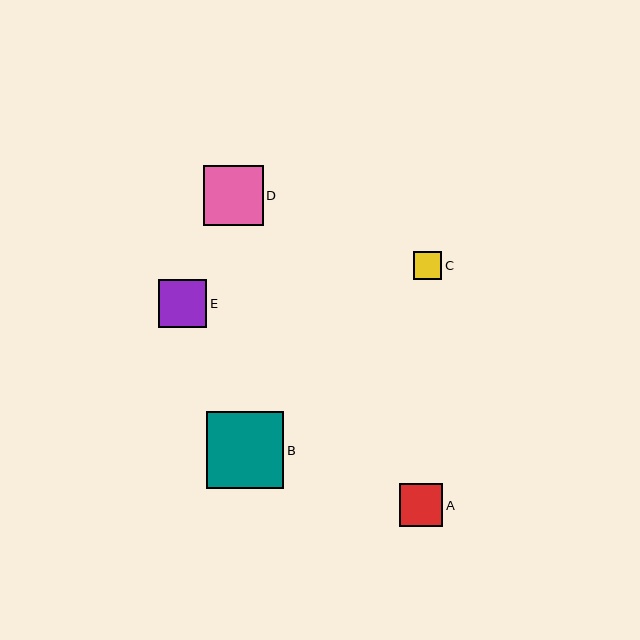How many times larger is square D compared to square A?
Square D is approximately 1.4 times the size of square A.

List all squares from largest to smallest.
From largest to smallest: B, D, E, A, C.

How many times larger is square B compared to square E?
Square B is approximately 1.6 times the size of square E.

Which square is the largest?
Square B is the largest with a size of approximately 77 pixels.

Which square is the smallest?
Square C is the smallest with a size of approximately 29 pixels.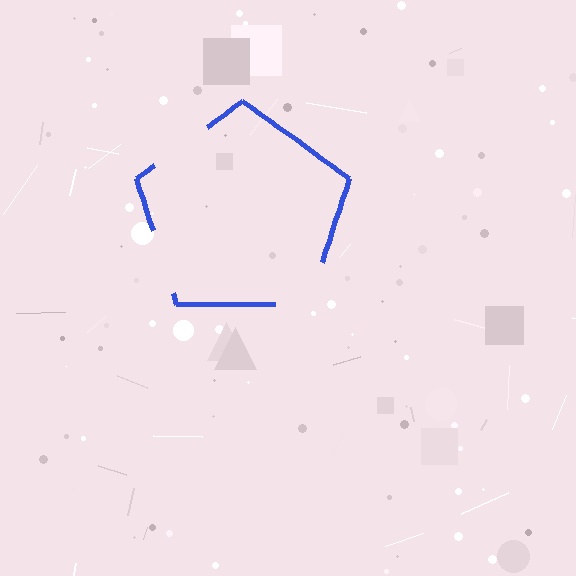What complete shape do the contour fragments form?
The contour fragments form a pentagon.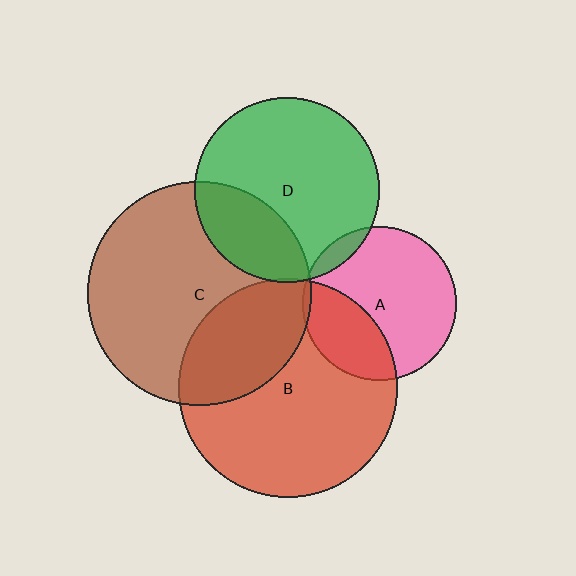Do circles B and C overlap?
Yes.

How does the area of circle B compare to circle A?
Approximately 2.0 times.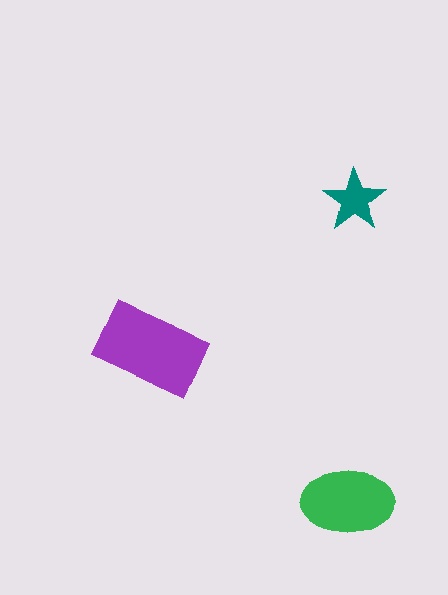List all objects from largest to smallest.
The purple rectangle, the green ellipse, the teal star.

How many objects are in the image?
There are 3 objects in the image.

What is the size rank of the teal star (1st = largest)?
3rd.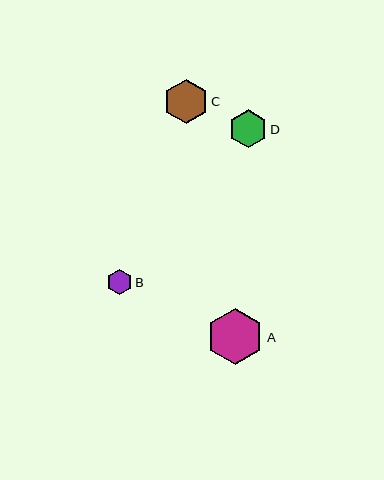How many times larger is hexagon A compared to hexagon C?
Hexagon A is approximately 1.3 times the size of hexagon C.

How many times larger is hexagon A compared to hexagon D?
Hexagon A is approximately 1.5 times the size of hexagon D.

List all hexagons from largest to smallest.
From largest to smallest: A, C, D, B.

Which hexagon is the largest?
Hexagon A is the largest with a size of approximately 56 pixels.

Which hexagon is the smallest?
Hexagon B is the smallest with a size of approximately 26 pixels.